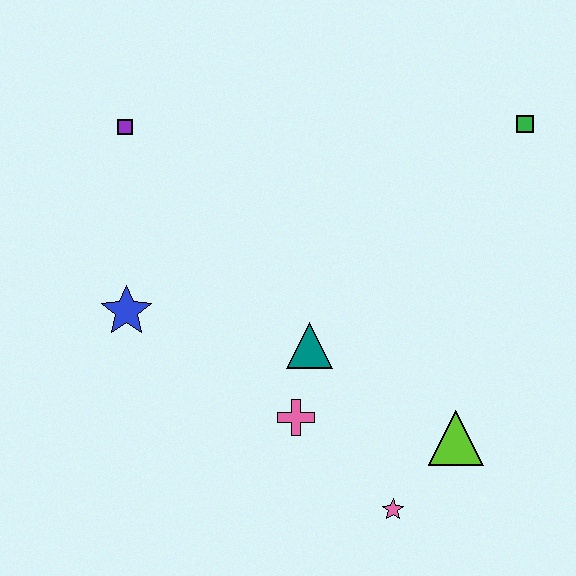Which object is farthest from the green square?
The blue star is farthest from the green square.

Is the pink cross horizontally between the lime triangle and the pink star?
No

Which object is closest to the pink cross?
The teal triangle is closest to the pink cross.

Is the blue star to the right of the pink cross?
No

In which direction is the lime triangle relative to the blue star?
The lime triangle is to the right of the blue star.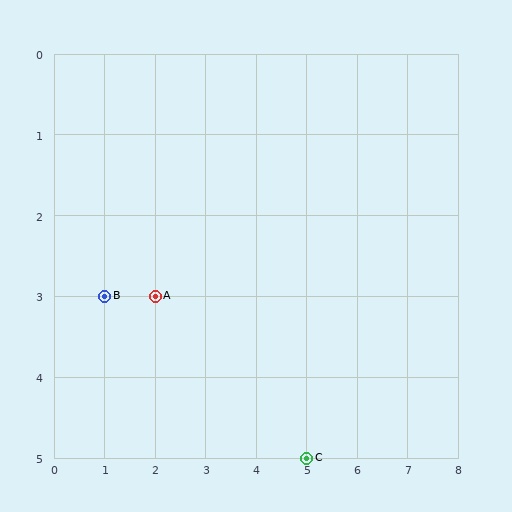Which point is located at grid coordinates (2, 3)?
Point A is at (2, 3).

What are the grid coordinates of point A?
Point A is at grid coordinates (2, 3).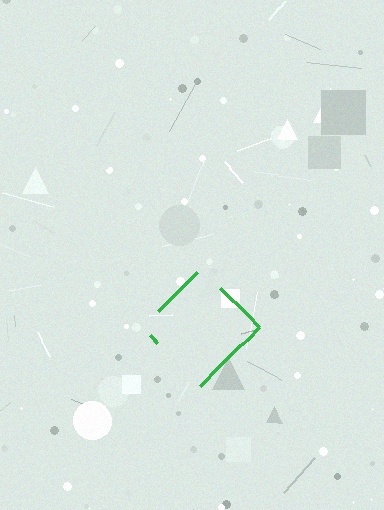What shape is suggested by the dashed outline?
The dashed outline suggests a diamond.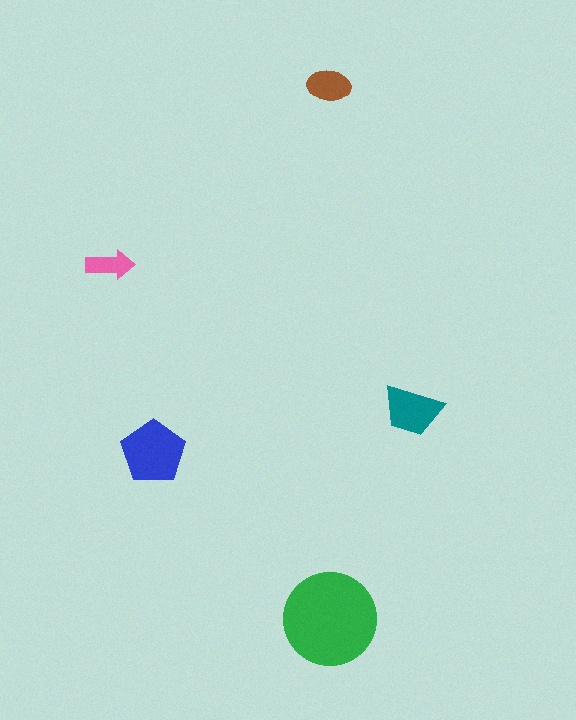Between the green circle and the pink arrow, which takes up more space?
The green circle.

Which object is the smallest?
The pink arrow.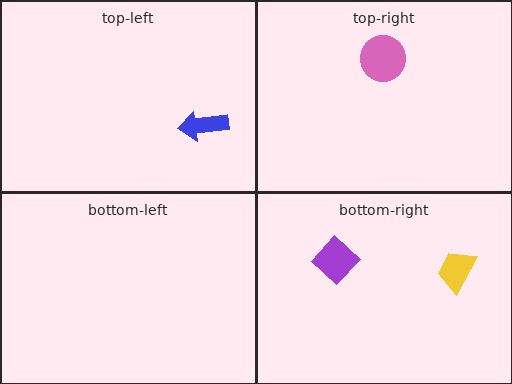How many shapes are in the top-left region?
1.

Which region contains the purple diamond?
The bottom-right region.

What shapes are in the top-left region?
The blue arrow.